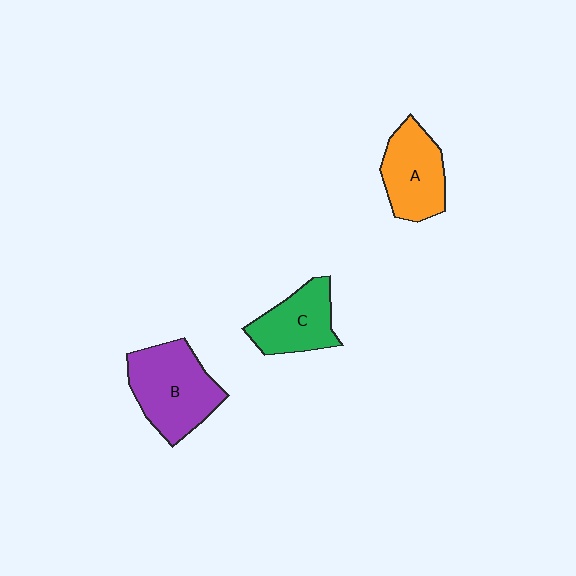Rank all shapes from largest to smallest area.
From largest to smallest: B (purple), A (orange), C (green).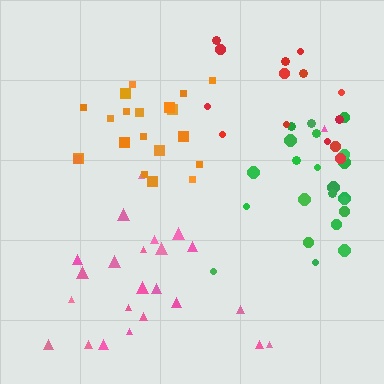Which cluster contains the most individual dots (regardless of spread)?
Pink (24).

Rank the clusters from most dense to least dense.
orange, green, pink, red.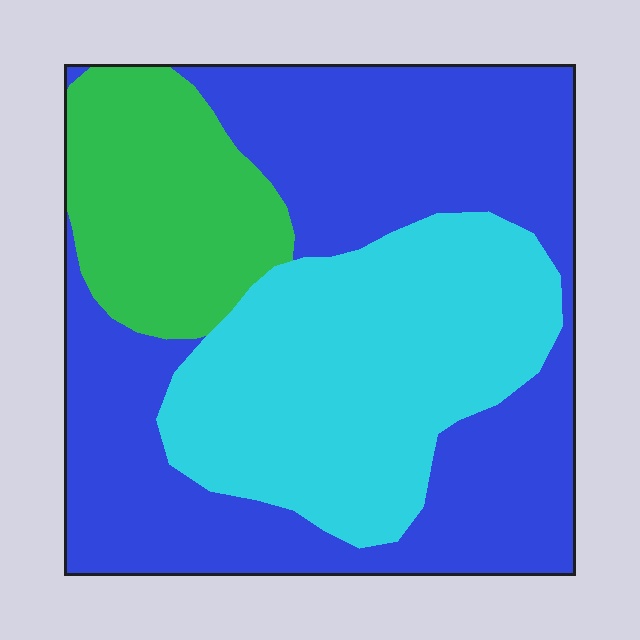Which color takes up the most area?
Blue, at roughly 50%.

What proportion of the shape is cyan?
Cyan covers 33% of the shape.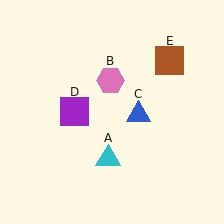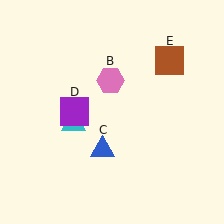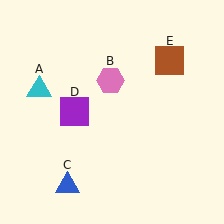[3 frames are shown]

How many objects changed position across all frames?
2 objects changed position: cyan triangle (object A), blue triangle (object C).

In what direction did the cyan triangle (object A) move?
The cyan triangle (object A) moved up and to the left.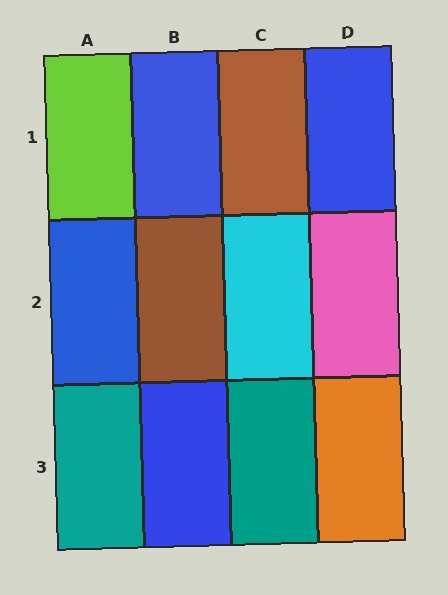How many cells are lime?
1 cell is lime.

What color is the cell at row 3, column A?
Teal.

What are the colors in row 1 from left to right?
Lime, blue, brown, blue.